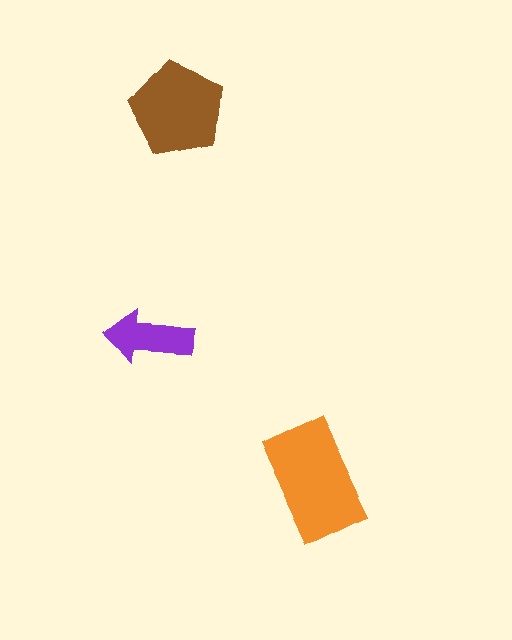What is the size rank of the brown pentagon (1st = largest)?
2nd.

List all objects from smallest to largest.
The purple arrow, the brown pentagon, the orange rectangle.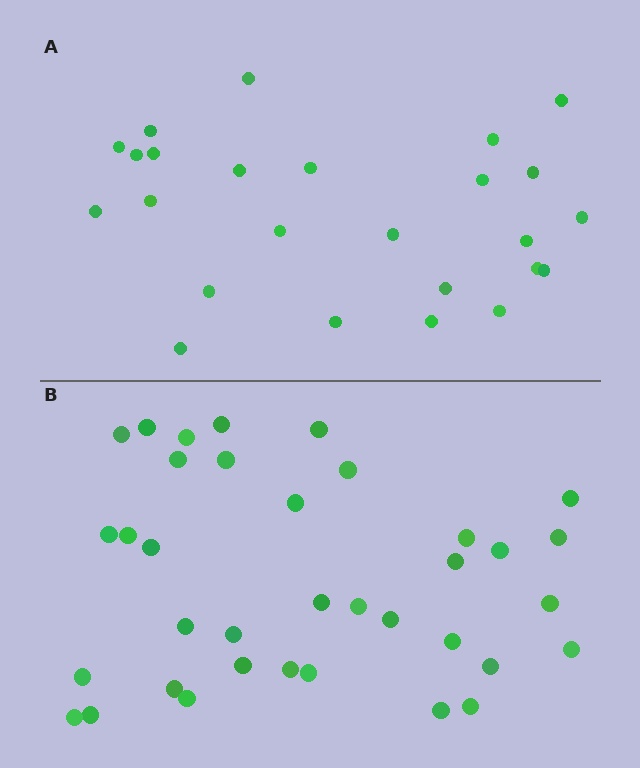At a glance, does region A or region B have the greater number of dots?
Region B (the bottom region) has more dots.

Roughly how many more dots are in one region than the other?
Region B has roughly 12 or so more dots than region A.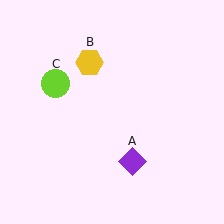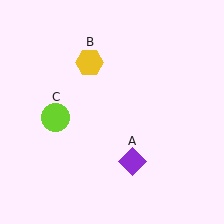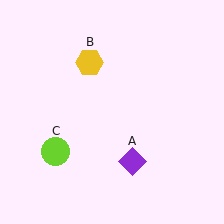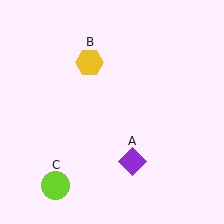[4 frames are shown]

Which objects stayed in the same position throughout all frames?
Purple diamond (object A) and yellow hexagon (object B) remained stationary.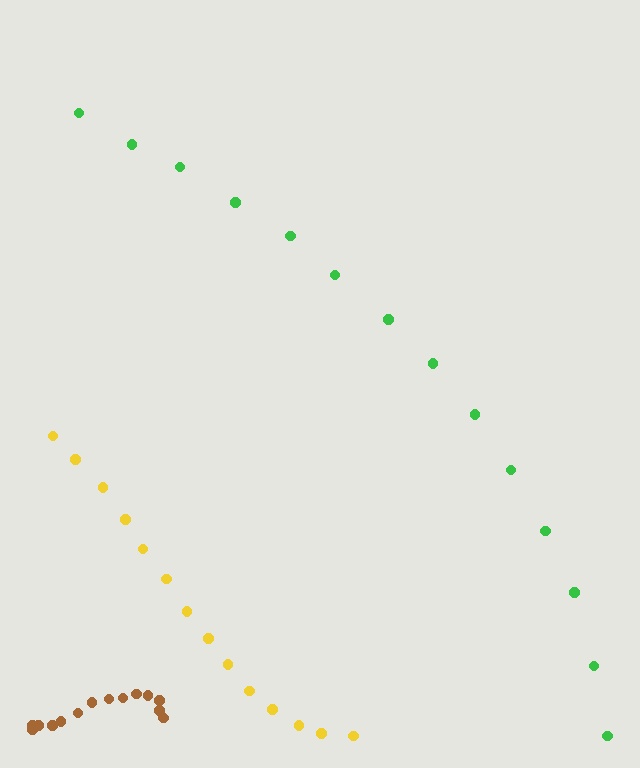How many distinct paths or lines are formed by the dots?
There are 3 distinct paths.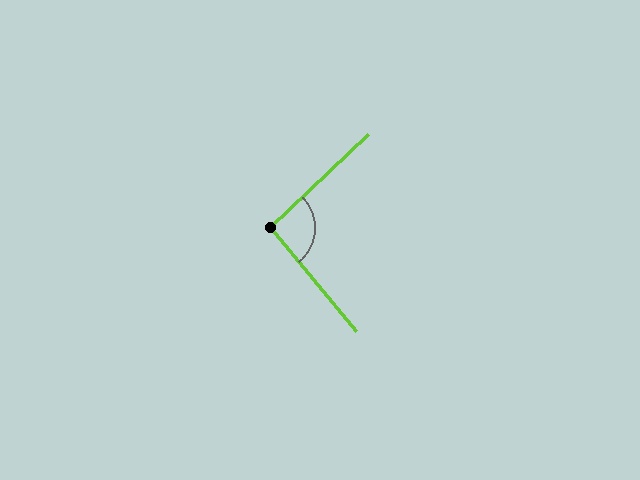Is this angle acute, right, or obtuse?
It is approximately a right angle.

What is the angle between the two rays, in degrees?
Approximately 94 degrees.